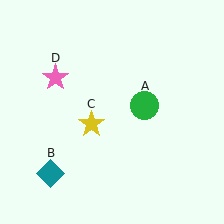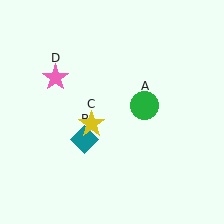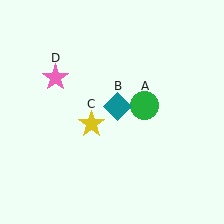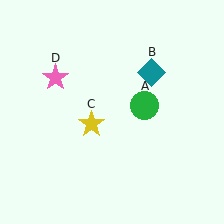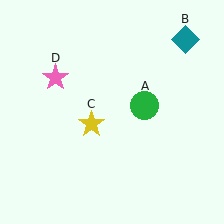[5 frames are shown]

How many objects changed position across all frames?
1 object changed position: teal diamond (object B).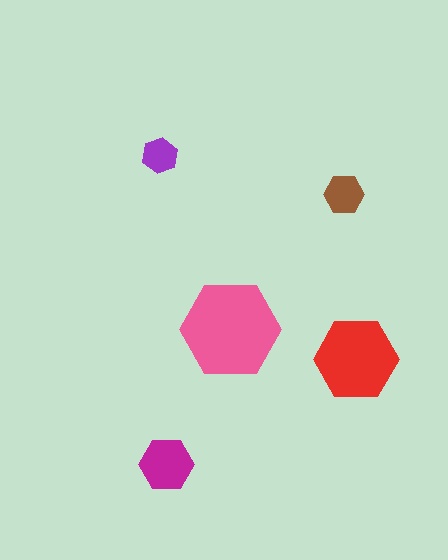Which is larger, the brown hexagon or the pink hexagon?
The pink one.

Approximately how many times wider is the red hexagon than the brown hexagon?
About 2 times wider.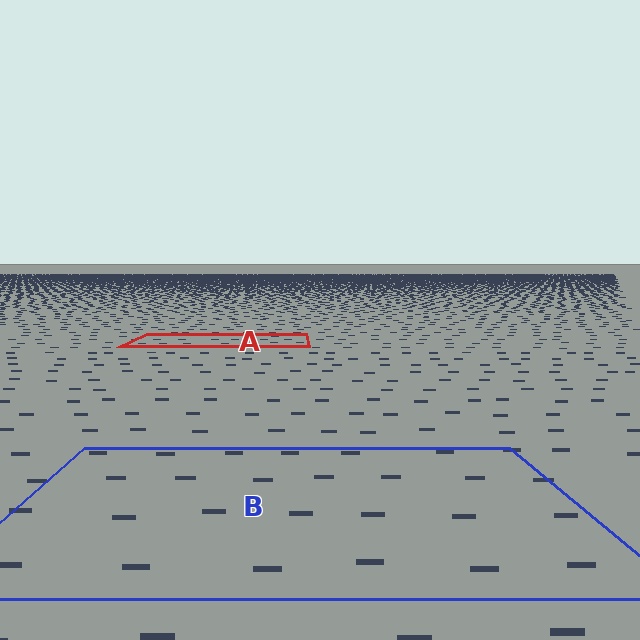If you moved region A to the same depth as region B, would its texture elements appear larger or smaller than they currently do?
They would appear larger. At a closer depth, the same texture elements are projected at a bigger on-screen size.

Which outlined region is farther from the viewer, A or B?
Region A is farther from the viewer — the texture elements inside it appear smaller and more densely packed.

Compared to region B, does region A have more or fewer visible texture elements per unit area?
Region A has more texture elements per unit area — they are packed more densely because it is farther away.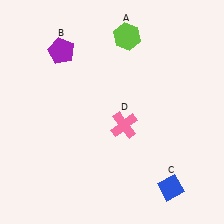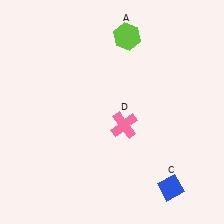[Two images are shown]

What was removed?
The purple pentagon (B) was removed in Image 2.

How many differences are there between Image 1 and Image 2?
There is 1 difference between the two images.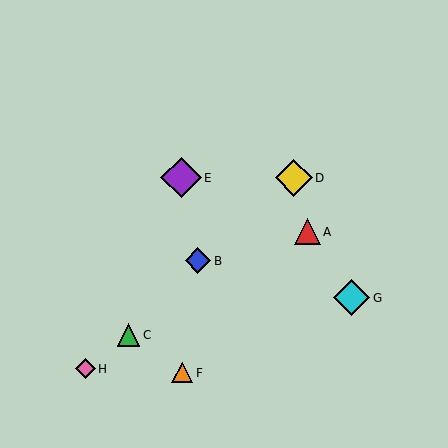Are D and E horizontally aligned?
Yes, both are at y≈178.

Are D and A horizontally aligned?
No, D is at y≈178 and A is at y≈232.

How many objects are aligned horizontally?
2 objects (D, E) are aligned horizontally.